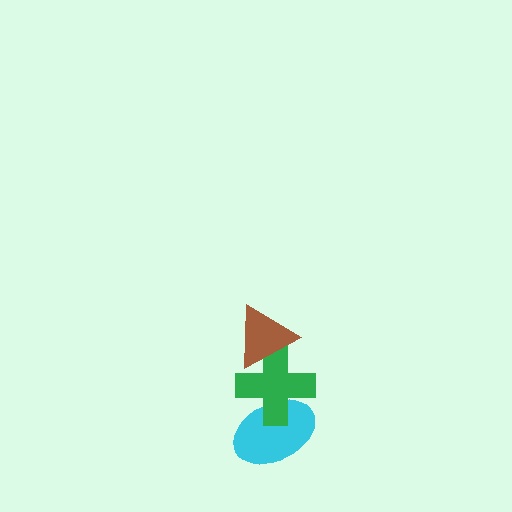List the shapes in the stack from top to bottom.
From top to bottom: the brown triangle, the green cross, the cyan ellipse.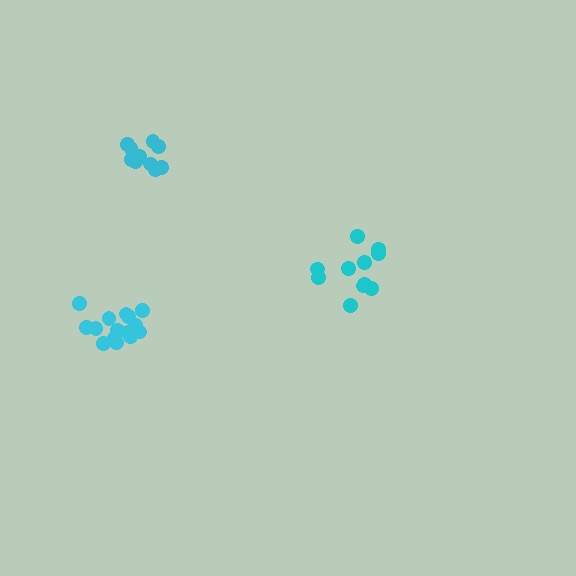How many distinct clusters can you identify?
There are 3 distinct clusters.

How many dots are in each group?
Group 1: 10 dots, Group 2: 11 dots, Group 3: 15 dots (36 total).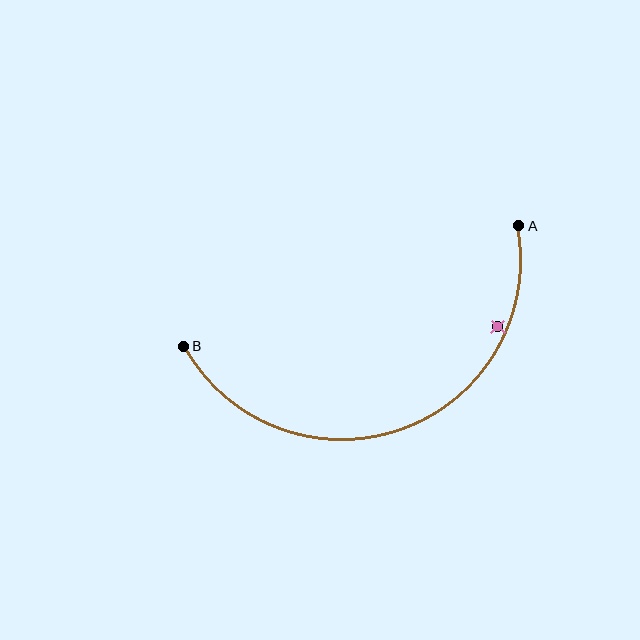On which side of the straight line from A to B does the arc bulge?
The arc bulges below the straight line connecting A and B.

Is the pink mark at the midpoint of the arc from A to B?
No — the pink mark does not lie on the arc at all. It sits slightly inside the curve.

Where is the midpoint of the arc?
The arc midpoint is the point on the curve farthest from the straight line joining A and B. It sits below that line.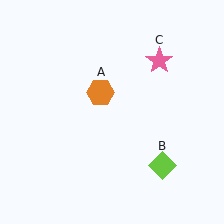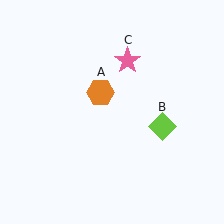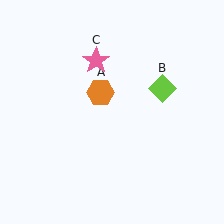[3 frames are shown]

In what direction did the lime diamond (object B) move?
The lime diamond (object B) moved up.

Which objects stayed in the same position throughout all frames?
Orange hexagon (object A) remained stationary.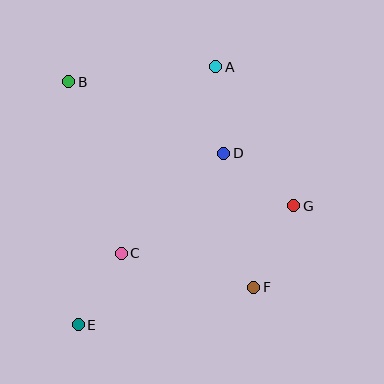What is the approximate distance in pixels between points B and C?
The distance between B and C is approximately 179 pixels.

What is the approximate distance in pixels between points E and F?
The distance between E and F is approximately 180 pixels.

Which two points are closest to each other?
Points C and E are closest to each other.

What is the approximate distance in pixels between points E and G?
The distance between E and G is approximately 246 pixels.